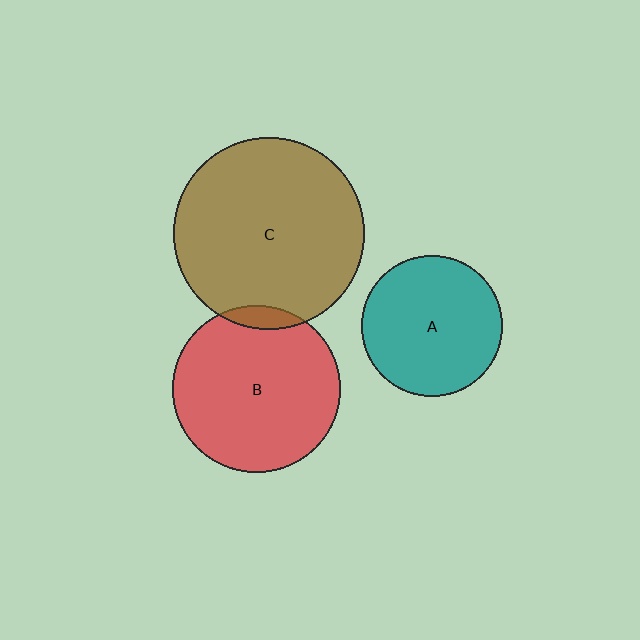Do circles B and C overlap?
Yes.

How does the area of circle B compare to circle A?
Approximately 1.4 times.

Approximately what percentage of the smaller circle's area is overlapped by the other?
Approximately 5%.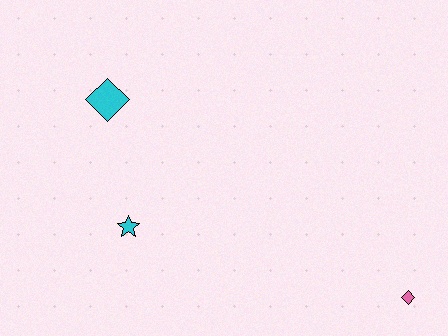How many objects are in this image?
There are 3 objects.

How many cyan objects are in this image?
There are 2 cyan objects.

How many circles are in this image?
There are no circles.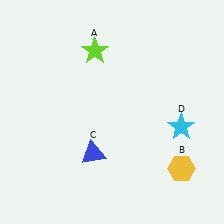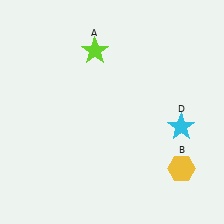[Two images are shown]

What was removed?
The blue triangle (C) was removed in Image 2.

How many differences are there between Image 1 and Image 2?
There is 1 difference between the two images.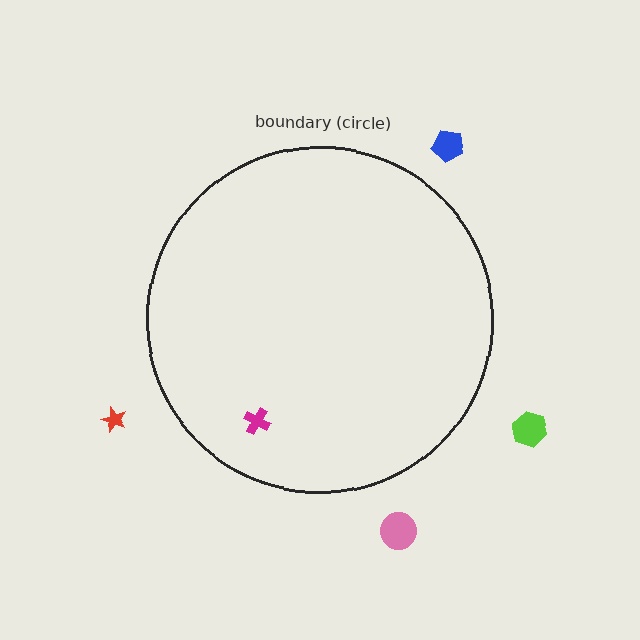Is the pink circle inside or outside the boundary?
Outside.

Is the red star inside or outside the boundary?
Outside.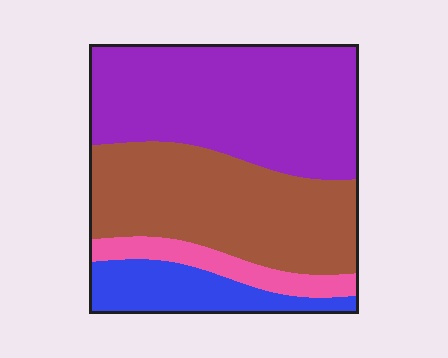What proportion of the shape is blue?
Blue covers about 15% of the shape.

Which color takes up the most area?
Purple, at roughly 40%.